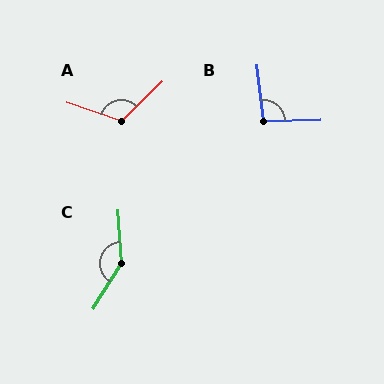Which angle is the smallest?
B, at approximately 95 degrees.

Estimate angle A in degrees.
Approximately 117 degrees.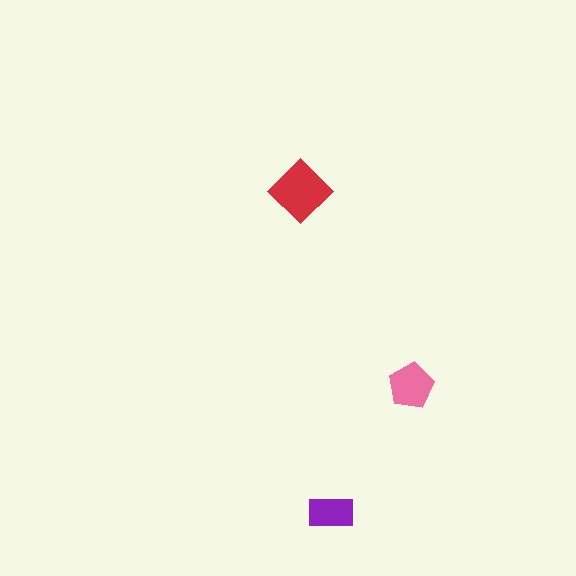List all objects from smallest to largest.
The purple rectangle, the pink pentagon, the red diamond.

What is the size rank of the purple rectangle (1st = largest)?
3rd.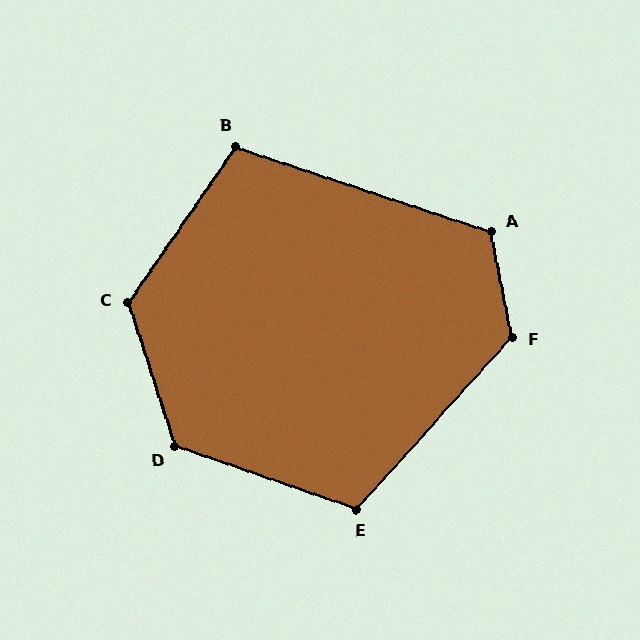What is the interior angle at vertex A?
Approximately 119 degrees (obtuse).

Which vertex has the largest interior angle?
C, at approximately 127 degrees.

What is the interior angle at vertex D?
Approximately 127 degrees (obtuse).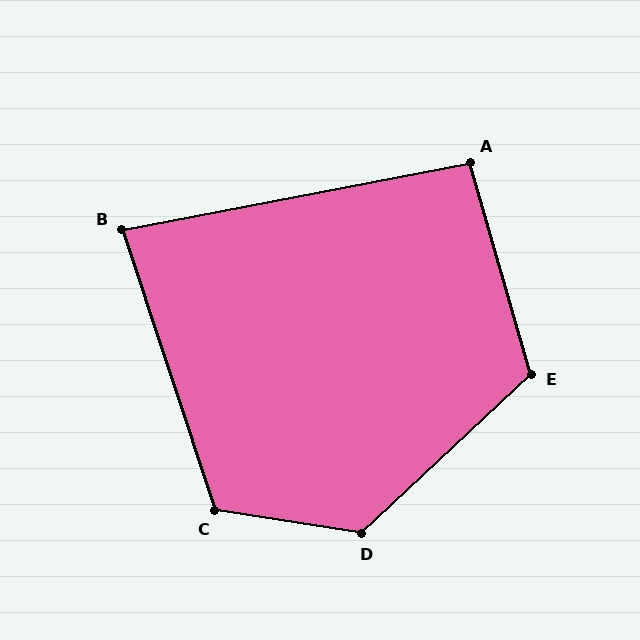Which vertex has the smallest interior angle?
B, at approximately 83 degrees.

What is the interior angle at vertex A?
Approximately 95 degrees (obtuse).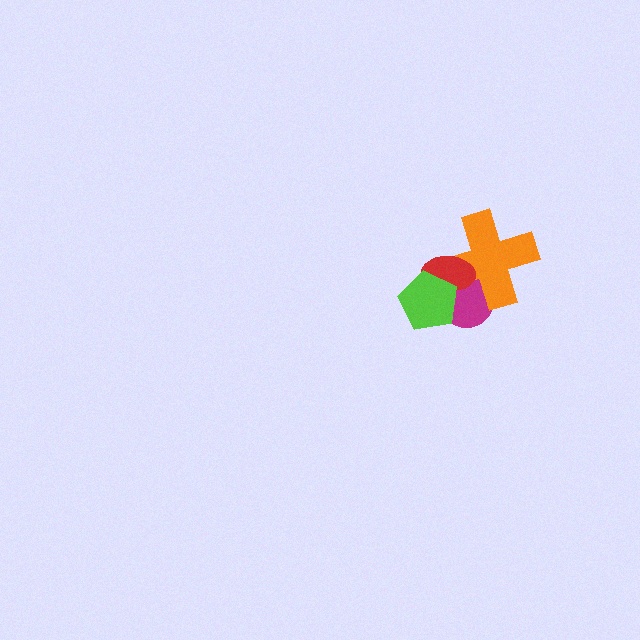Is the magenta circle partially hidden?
Yes, it is partially covered by another shape.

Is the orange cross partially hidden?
Yes, it is partially covered by another shape.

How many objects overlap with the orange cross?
2 objects overlap with the orange cross.